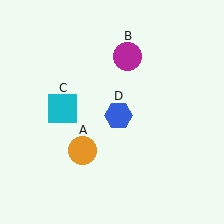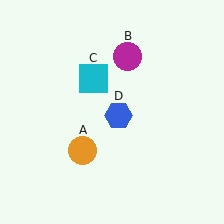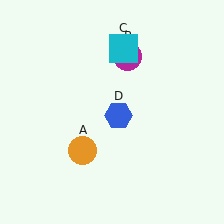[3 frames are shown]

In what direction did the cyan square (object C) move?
The cyan square (object C) moved up and to the right.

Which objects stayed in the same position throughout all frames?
Orange circle (object A) and magenta circle (object B) and blue hexagon (object D) remained stationary.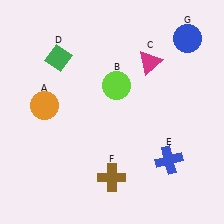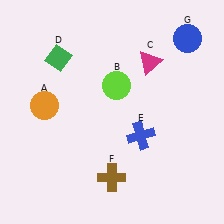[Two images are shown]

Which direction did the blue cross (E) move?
The blue cross (E) moved left.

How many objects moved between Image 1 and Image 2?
1 object moved between the two images.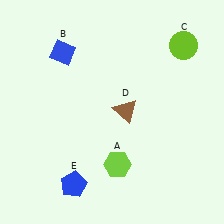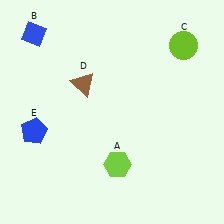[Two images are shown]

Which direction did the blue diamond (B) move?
The blue diamond (B) moved left.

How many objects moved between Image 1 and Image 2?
3 objects moved between the two images.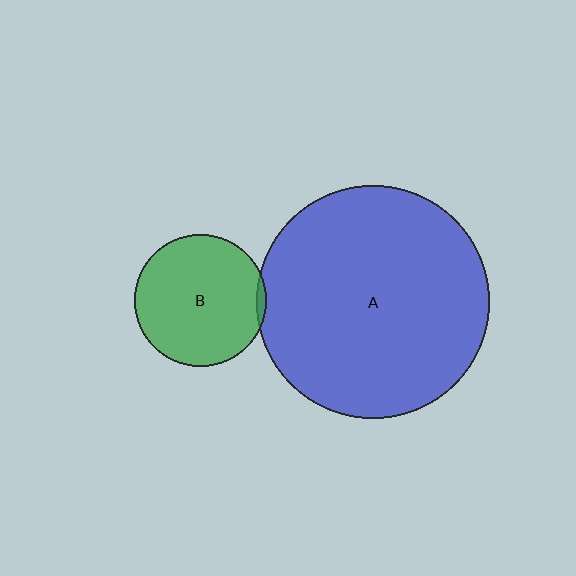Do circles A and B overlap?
Yes.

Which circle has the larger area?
Circle A (blue).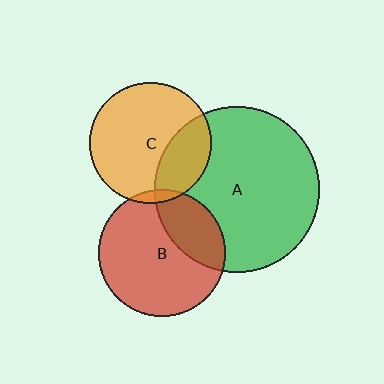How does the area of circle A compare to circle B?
Approximately 1.7 times.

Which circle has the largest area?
Circle A (green).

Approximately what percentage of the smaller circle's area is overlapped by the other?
Approximately 30%.